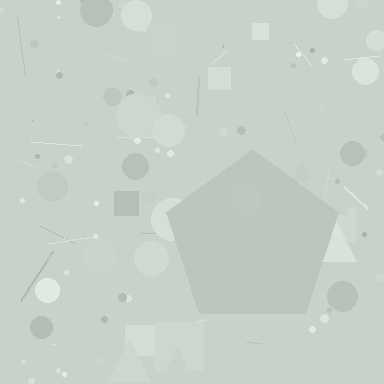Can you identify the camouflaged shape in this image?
The camouflaged shape is a pentagon.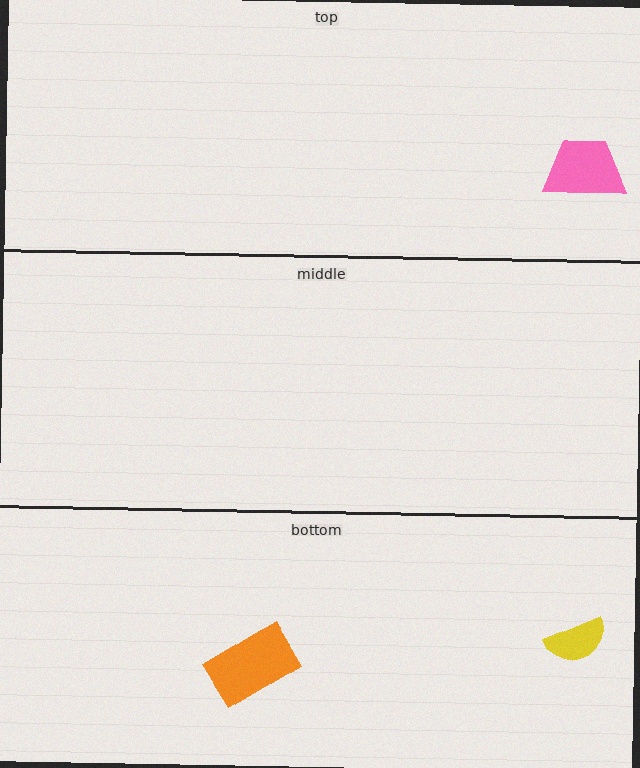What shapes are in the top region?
The pink trapezoid.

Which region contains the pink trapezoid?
The top region.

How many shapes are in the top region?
1.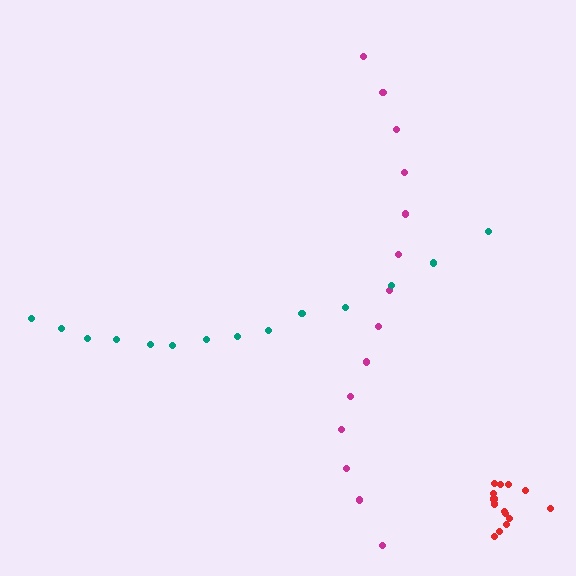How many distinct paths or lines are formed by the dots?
There are 3 distinct paths.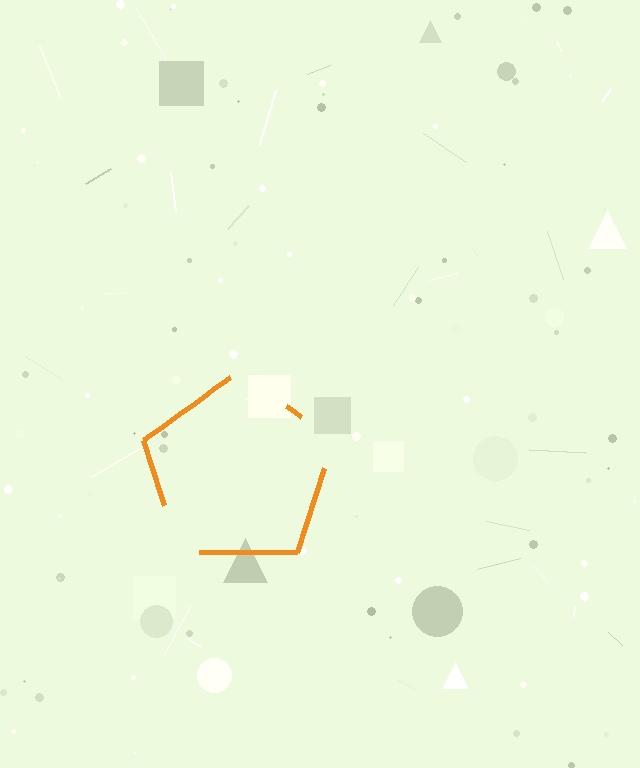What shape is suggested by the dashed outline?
The dashed outline suggests a pentagon.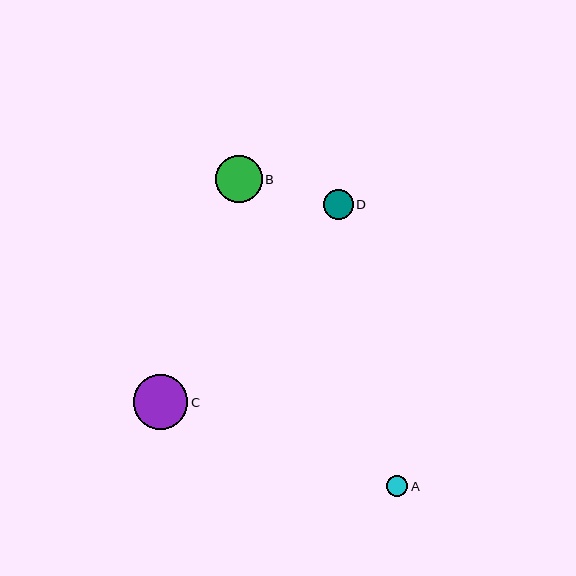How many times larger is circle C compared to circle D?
Circle C is approximately 1.8 times the size of circle D.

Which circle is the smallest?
Circle A is the smallest with a size of approximately 21 pixels.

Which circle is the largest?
Circle C is the largest with a size of approximately 55 pixels.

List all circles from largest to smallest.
From largest to smallest: C, B, D, A.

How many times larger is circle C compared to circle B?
Circle C is approximately 1.2 times the size of circle B.